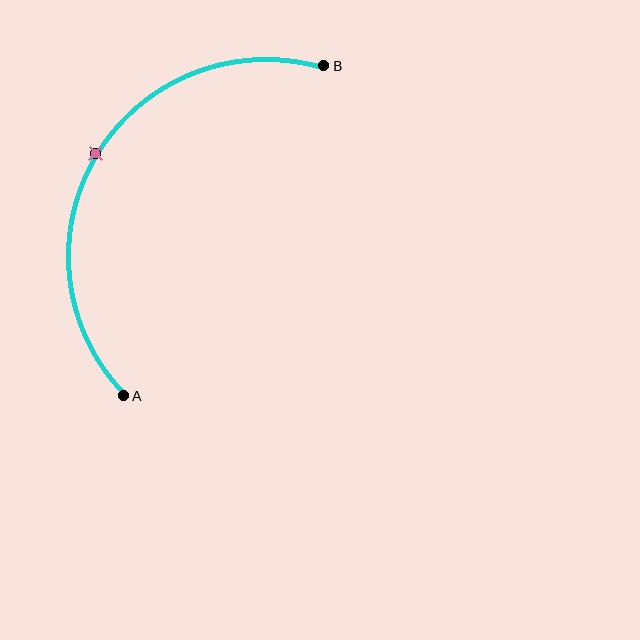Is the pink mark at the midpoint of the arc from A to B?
Yes. The pink mark lies on the arc at equal arc-length from both A and B — it is the arc midpoint.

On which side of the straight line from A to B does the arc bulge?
The arc bulges to the left of the straight line connecting A and B.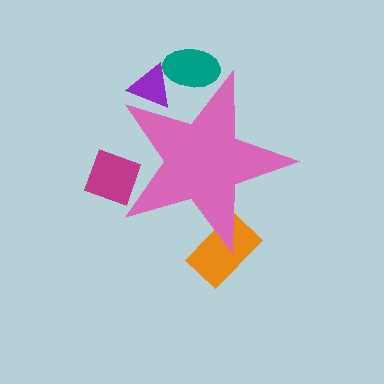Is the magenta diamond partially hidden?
Yes, the magenta diamond is partially hidden behind the pink star.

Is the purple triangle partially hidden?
Yes, the purple triangle is partially hidden behind the pink star.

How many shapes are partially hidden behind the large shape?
4 shapes are partially hidden.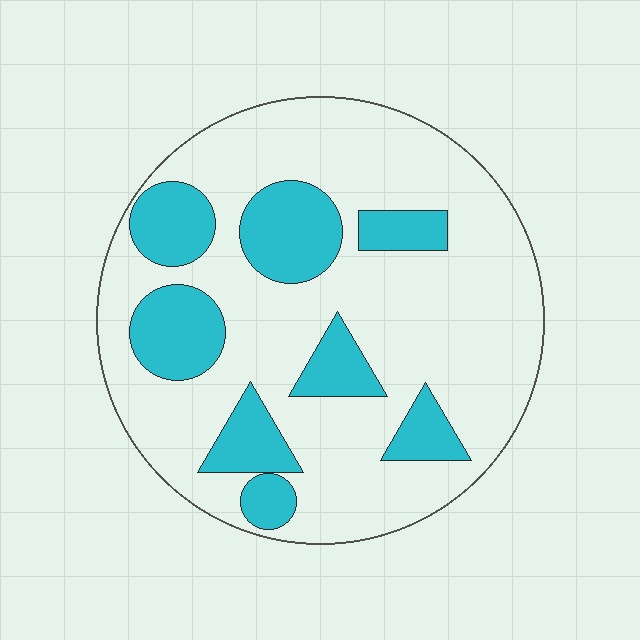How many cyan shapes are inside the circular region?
8.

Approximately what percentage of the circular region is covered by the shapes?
Approximately 25%.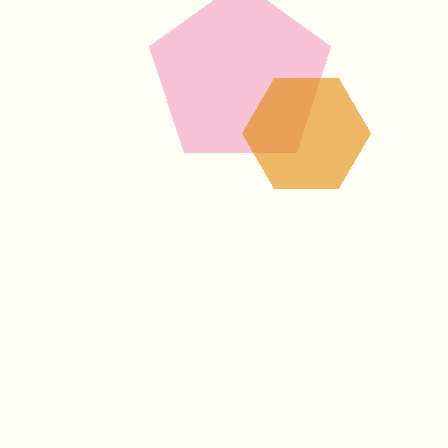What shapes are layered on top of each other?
The layered shapes are: a pink pentagon, an orange hexagon.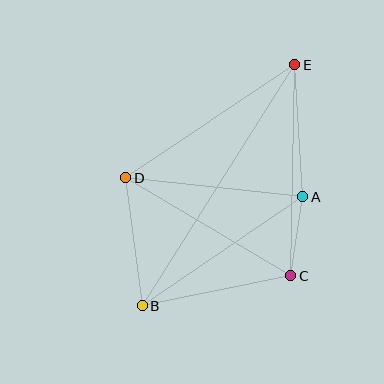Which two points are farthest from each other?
Points B and E are farthest from each other.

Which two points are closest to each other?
Points A and C are closest to each other.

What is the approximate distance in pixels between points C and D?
The distance between C and D is approximately 192 pixels.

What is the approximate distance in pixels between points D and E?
The distance between D and E is approximately 203 pixels.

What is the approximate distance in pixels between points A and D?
The distance between A and D is approximately 178 pixels.